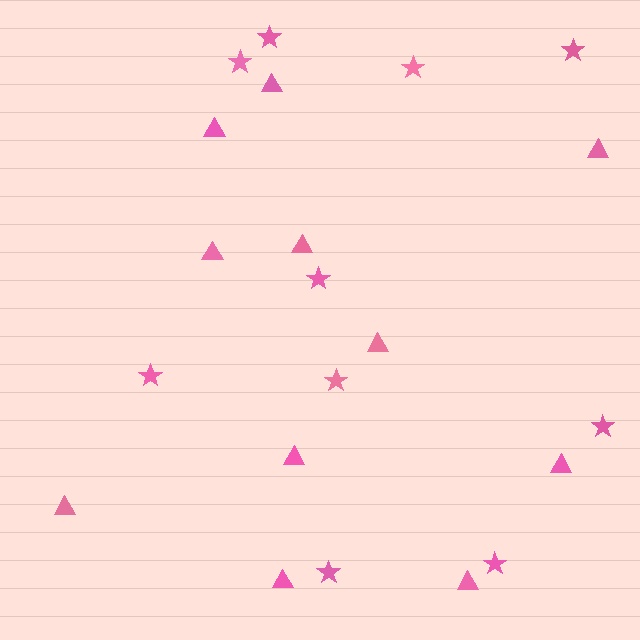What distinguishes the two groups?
There are 2 groups: one group of stars (10) and one group of triangles (11).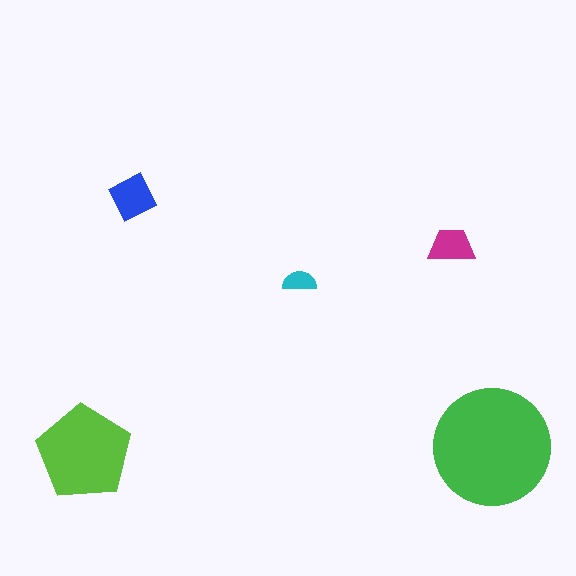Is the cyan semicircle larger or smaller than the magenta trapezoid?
Smaller.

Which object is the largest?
The green circle.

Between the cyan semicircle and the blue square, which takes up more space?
The blue square.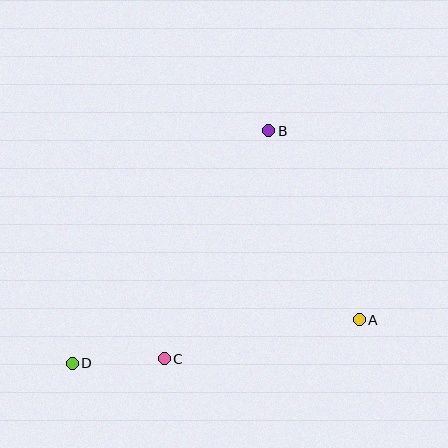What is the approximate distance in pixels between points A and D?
The distance between A and D is approximately 290 pixels.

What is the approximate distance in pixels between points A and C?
The distance between A and C is approximately 199 pixels.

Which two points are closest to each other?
Points C and D are closest to each other.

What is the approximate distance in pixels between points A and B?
The distance between A and B is approximately 209 pixels.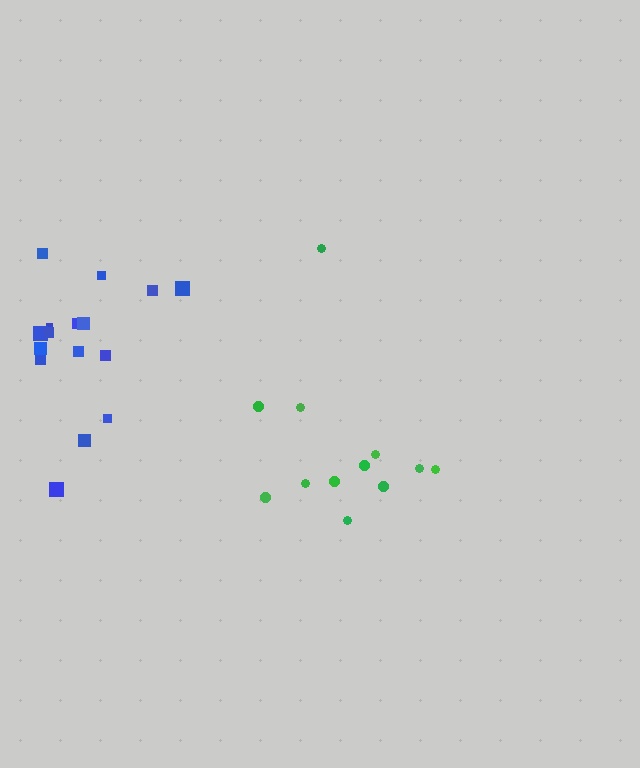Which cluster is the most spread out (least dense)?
Blue.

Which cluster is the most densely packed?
Green.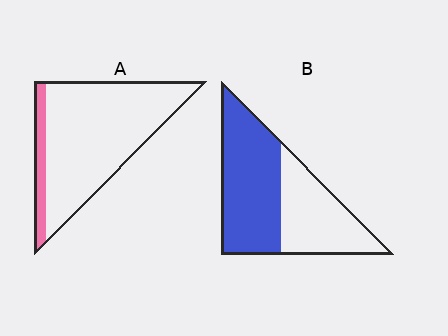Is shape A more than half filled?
No.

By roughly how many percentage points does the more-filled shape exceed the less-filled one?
By roughly 45 percentage points (B over A).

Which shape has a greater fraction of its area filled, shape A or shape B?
Shape B.